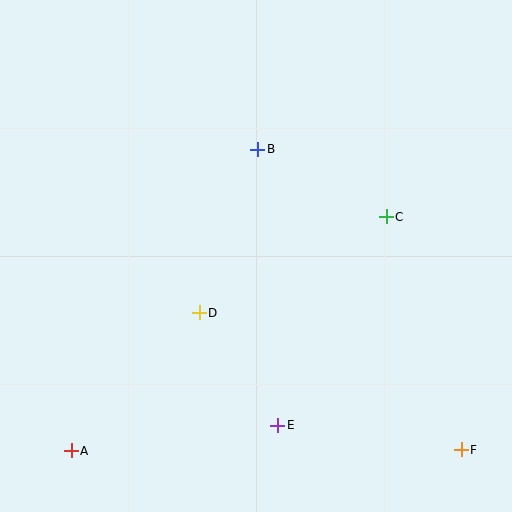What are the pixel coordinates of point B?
Point B is at (258, 149).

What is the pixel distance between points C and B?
The distance between C and B is 146 pixels.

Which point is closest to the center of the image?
Point D at (199, 313) is closest to the center.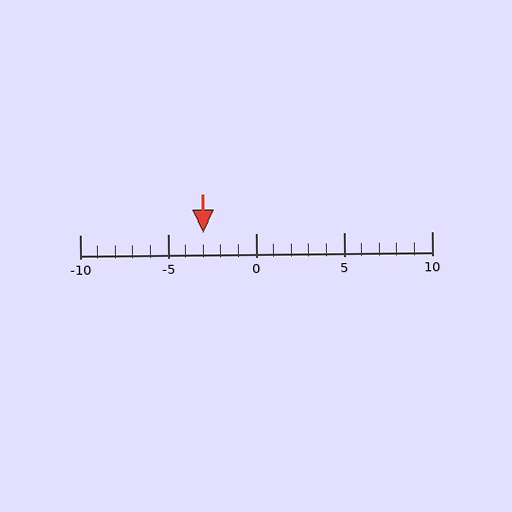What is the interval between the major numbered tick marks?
The major tick marks are spaced 5 units apart.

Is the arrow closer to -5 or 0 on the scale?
The arrow is closer to -5.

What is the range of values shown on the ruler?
The ruler shows values from -10 to 10.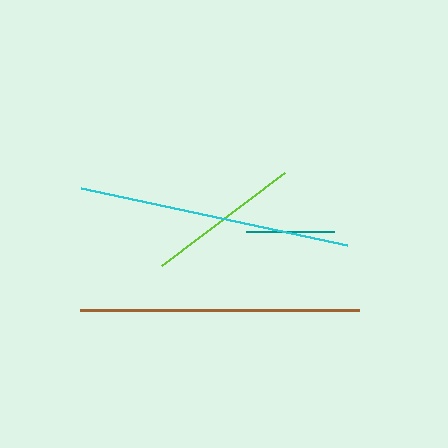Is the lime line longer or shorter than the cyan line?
The cyan line is longer than the lime line.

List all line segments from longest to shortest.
From longest to shortest: brown, cyan, lime, teal.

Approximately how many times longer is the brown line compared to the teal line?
The brown line is approximately 3.2 times the length of the teal line.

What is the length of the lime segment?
The lime segment is approximately 154 pixels long.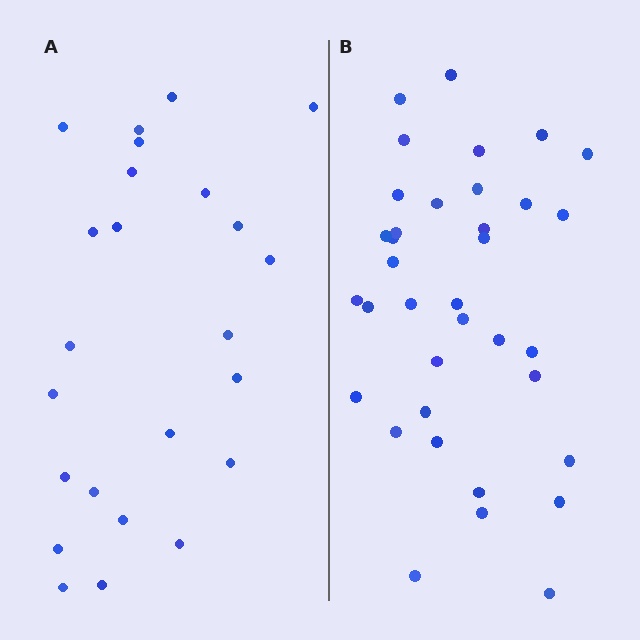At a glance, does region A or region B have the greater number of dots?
Region B (the right region) has more dots.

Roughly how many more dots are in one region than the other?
Region B has roughly 12 or so more dots than region A.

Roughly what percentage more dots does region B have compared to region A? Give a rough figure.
About 50% more.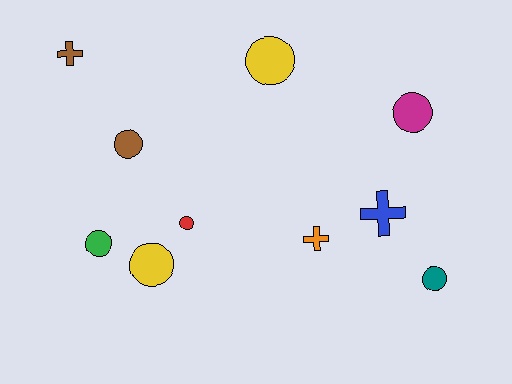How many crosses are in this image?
There are 3 crosses.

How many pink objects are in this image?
There are no pink objects.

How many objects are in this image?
There are 10 objects.